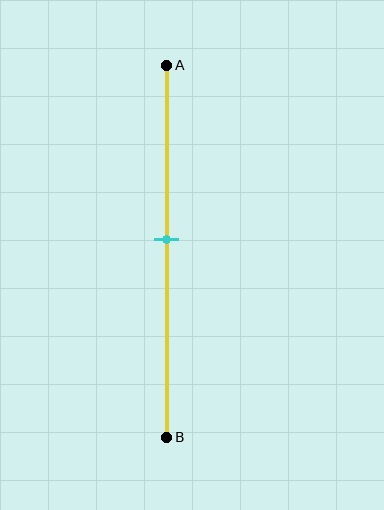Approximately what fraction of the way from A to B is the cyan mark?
The cyan mark is approximately 45% of the way from A to B.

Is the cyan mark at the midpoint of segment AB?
No, the mark is at about 45% from A, not at the 50% midpoint.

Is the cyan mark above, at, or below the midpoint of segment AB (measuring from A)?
The cyan mark is above the midpoint of segment AB.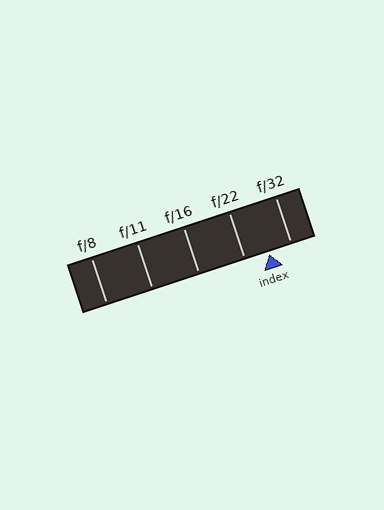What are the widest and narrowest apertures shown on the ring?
The widest aperture shown is f/8 and the narrowest is f/32.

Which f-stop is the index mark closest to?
The index mark is closest to f/32.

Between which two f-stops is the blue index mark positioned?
The index mark is between f/22 and f/32.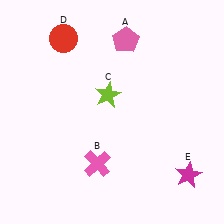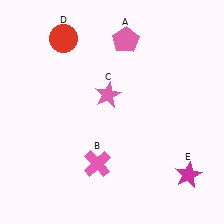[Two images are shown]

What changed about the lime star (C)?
In Image 1, C is lime. In Image 2, it changed to pink.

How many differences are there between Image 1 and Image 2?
There is 1 difference between the two images.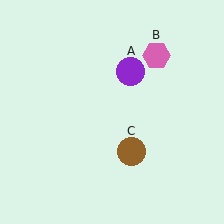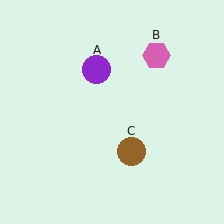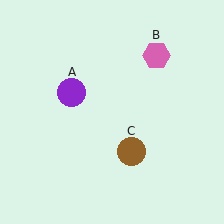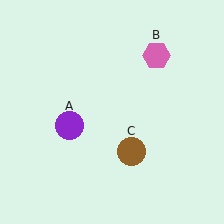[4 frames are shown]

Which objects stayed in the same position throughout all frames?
Pink hexagon (object B) and brown circle (object C) remained stationary.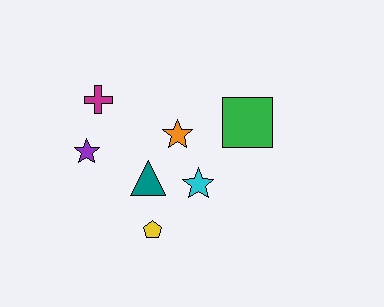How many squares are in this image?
There is 1 square.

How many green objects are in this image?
There is 1 green object.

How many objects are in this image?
There are 7 objects.